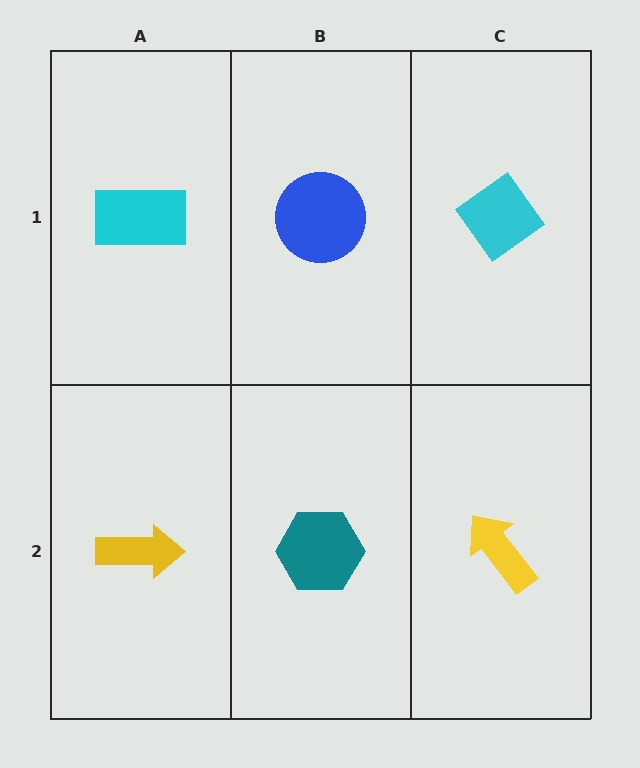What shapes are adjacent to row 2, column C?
A cyan diamond (row 1, column C), a teal hexagon (row 2, column B).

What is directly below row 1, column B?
A teal hexagon.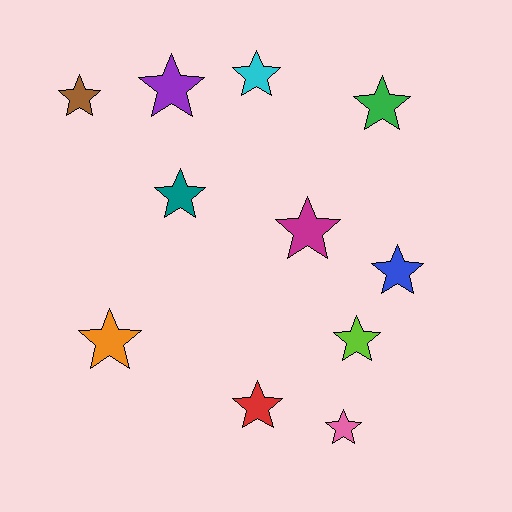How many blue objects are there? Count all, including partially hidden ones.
There is 1 blue object.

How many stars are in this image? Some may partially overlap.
There are 11 stars.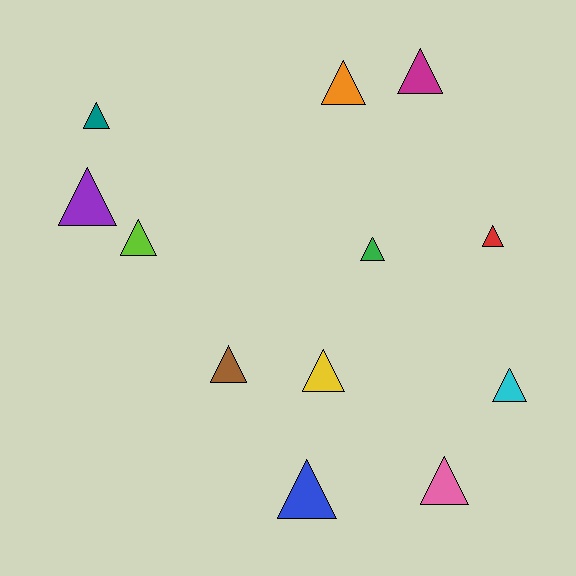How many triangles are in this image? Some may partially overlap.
There are 12 triangles.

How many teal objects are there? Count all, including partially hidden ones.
There is 1 teal object.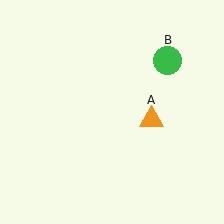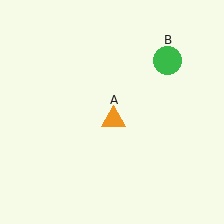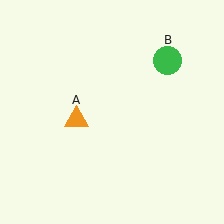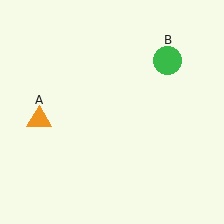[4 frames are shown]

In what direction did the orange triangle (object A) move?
The orange triangle (object A) moved left.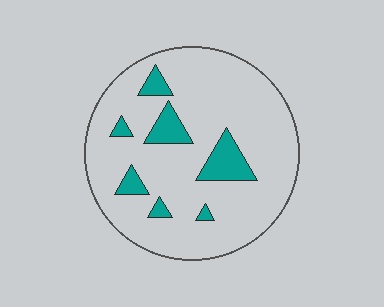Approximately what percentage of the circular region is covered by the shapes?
Approximately 15%.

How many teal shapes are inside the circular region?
7.